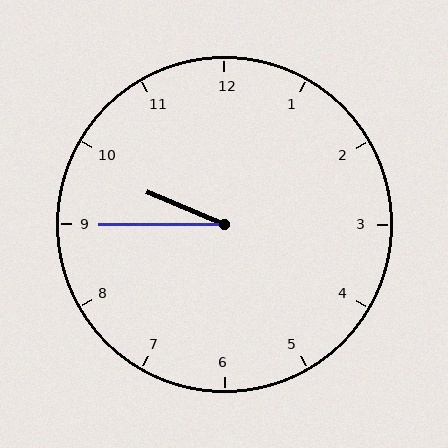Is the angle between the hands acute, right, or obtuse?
It is acute.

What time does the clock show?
9:45.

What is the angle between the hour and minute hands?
Approximately 22 degrees.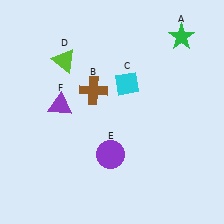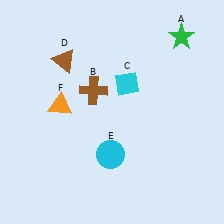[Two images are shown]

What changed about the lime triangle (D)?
In Image 1, D is lime. In Image 2, it changed to brown.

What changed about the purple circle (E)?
In Image 1, E is purple. In Image 2, it changed to cyan.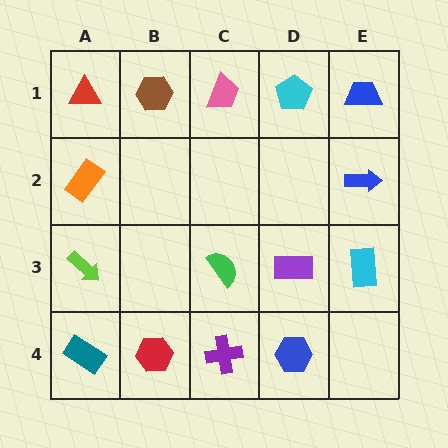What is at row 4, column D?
A blue hexagon.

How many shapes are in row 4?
4 shapes.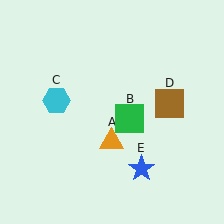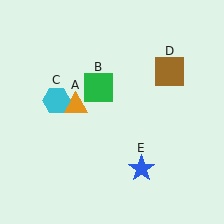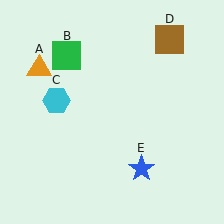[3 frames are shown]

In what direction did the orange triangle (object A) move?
The orange triangle (object A) moved up and to the left.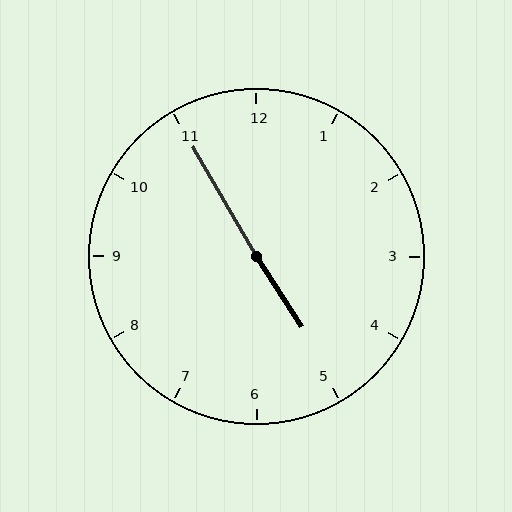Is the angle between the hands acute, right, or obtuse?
It is obtuse.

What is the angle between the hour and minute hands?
Approximately 178 degrees.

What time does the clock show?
4:55.